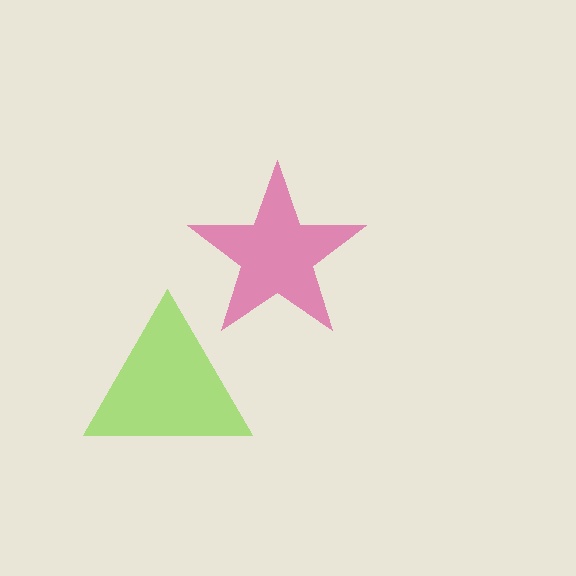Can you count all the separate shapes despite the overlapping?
Yes, there are 2 separate shapes.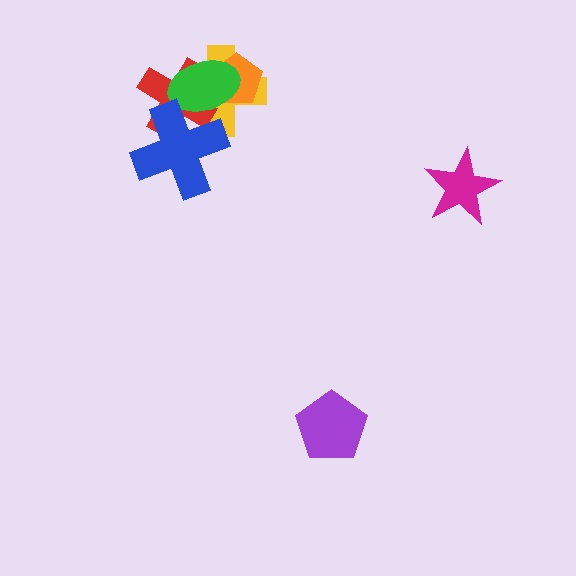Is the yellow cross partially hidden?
Yes, it is partially covered by another shape.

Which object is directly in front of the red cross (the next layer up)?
The green ellipse is directly in front of the red cross.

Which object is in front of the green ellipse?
The blue cross is in front of the green ellipse.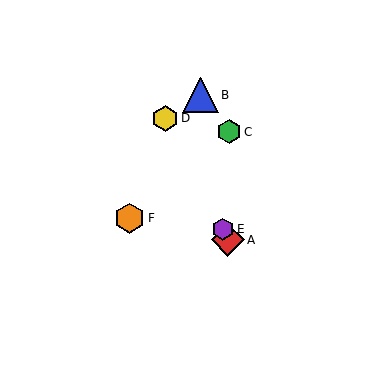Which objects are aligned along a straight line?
Objects A, D, E are aligned along a straight line.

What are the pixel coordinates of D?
Object D is at (165, 118).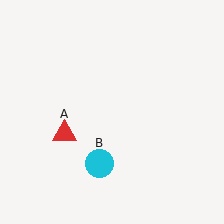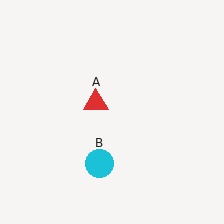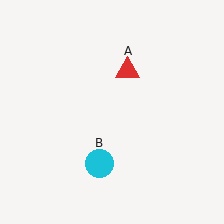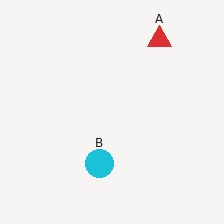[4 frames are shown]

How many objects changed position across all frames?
1 object changed position: red triangle (object A).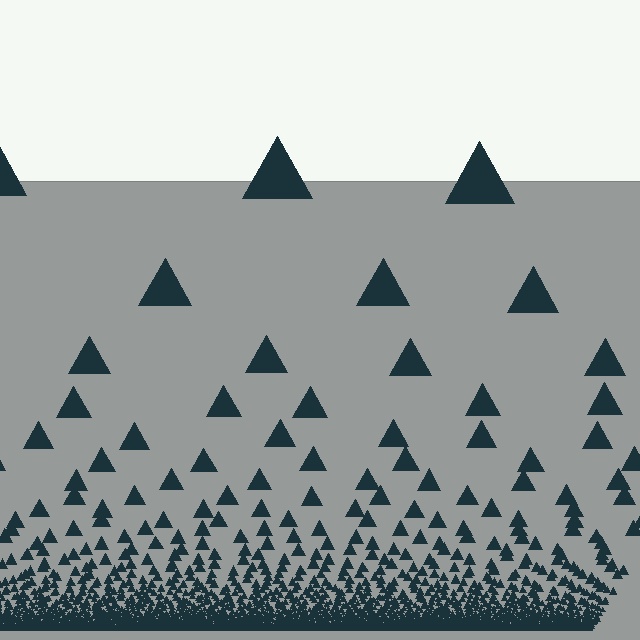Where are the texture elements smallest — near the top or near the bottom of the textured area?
Near the bottom.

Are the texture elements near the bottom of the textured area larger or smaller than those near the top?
Smaller. The gradient is inverted — elements near the bottom are smaller and denser.